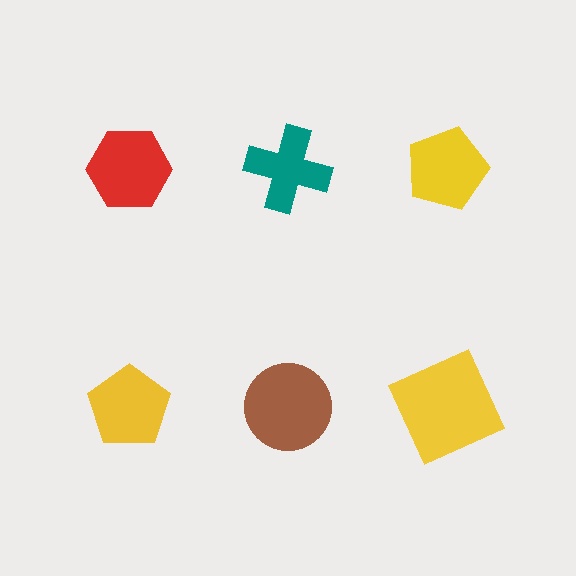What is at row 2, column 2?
A brown circle.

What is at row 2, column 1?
A yellow pentagon.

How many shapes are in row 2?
3 shapes.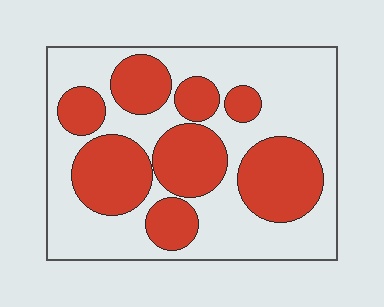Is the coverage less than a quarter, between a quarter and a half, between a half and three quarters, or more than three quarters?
Between a quarter and a half.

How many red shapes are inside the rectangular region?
8.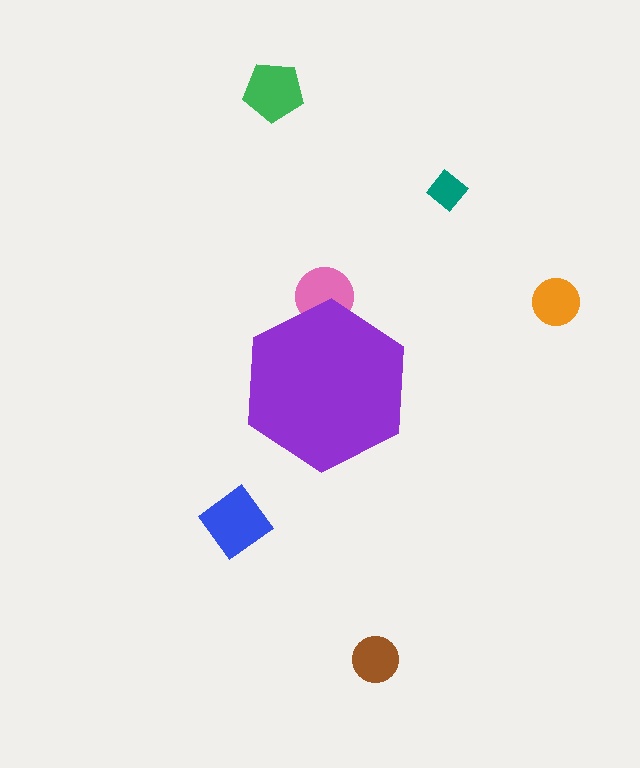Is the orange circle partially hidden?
No, the orange circle is fully visible.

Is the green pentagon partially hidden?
No, the green pentagon is fully visible.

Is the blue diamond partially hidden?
No, the blue diamond is fully visible.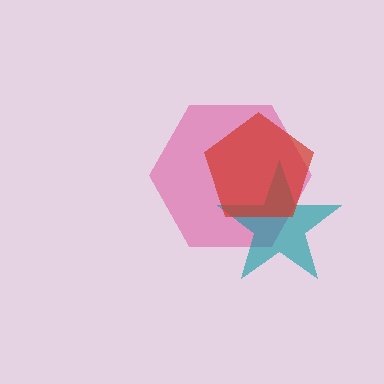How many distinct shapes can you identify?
There are 3 distinct shapes: a pink hexagon, a teal star, a red pentagon.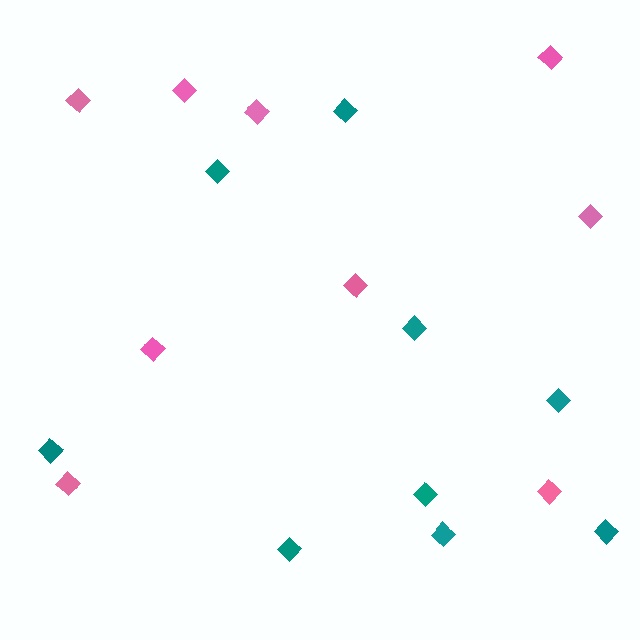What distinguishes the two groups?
There are 2 groups: one group of pink diamonds (9) and one group of teal diamonds (9).